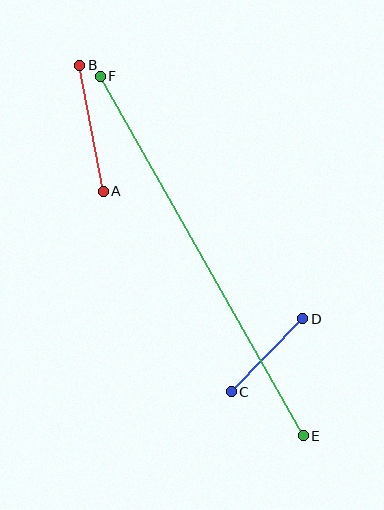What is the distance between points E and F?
The distance is approximately 413 pixels.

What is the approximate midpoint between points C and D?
The midpoint is at approximately (267, 355) pixels.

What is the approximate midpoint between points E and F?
The midpoint is at approximately (202, 256) pixels.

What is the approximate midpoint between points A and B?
The midpoint is at approximately (92, 128) pixels.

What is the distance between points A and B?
The distance is approximately 128 pixels.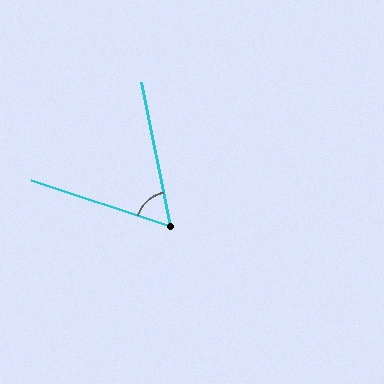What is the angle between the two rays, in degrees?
Approximately 60 degrees.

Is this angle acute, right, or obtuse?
It is acute.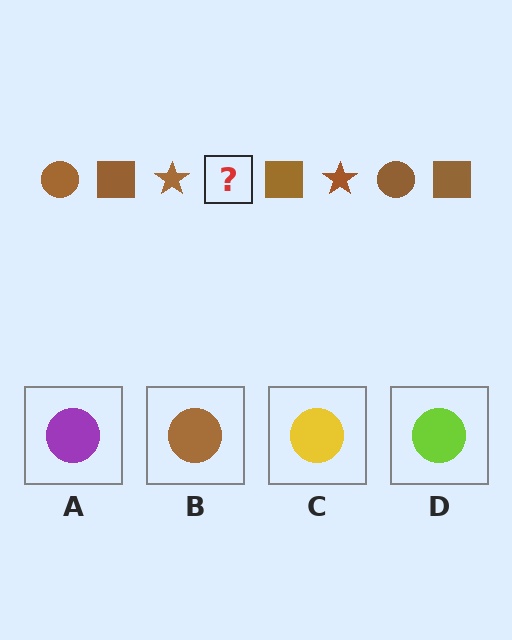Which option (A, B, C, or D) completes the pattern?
B.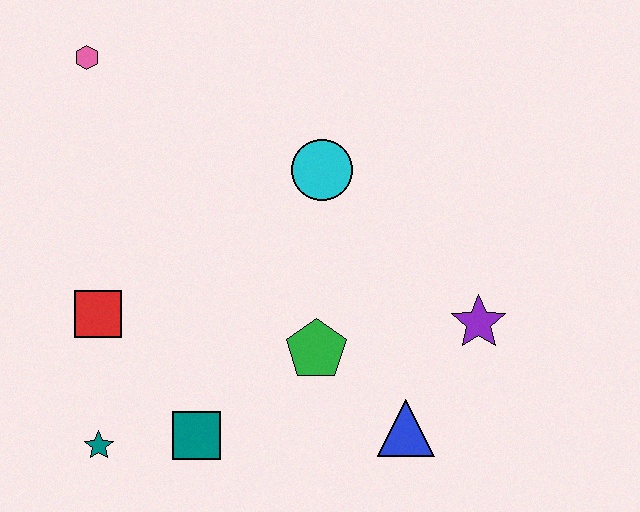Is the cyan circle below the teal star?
No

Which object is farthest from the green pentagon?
The pink hexagon is farthest from the green pentagon.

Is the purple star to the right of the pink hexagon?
Yes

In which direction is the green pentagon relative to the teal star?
The green pentagon is to the right of the teal star.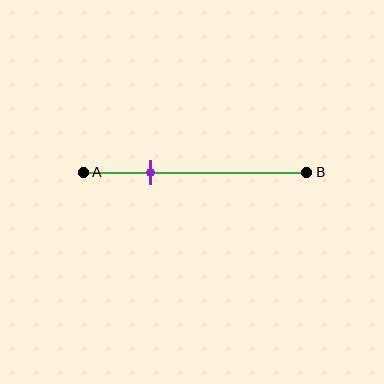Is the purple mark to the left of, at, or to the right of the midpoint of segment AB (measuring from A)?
The purple mark is to the left of the midpoint of segment AB.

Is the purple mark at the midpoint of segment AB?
No, the mark is at about 30% from A, not at the 50% midpoint.